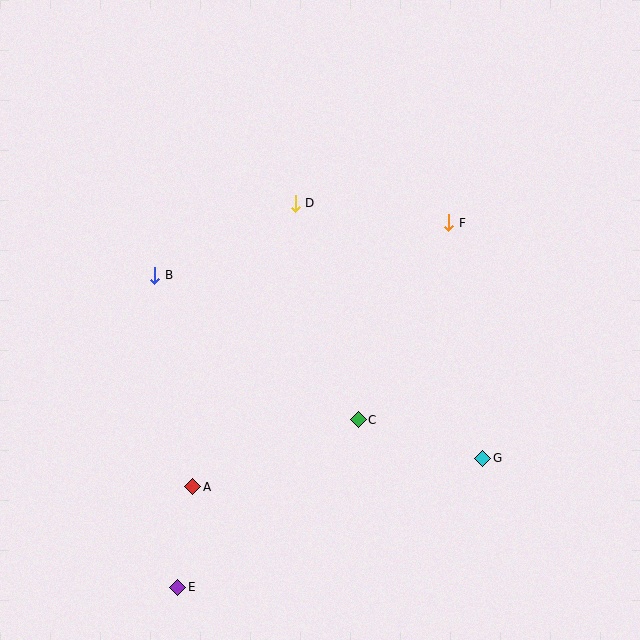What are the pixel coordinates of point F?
Point F is at (449, 223).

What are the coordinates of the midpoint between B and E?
The midpoint between B and E is at (166, 431).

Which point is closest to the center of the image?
Point C at (358, 420) is closest to the center.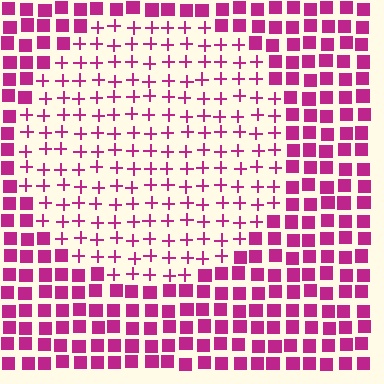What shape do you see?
I see a circle.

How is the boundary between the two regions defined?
The boundary is defined by a change in element shape: plus signs inside vs. squares outside. All elements share the same color and spacing.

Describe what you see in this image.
The image is filled with small magenta elements arranged in a uniform grid. A circle-shaped region contains plus signs, while the surrounding area contains squares. The boundary is defined purely by the change in element shape.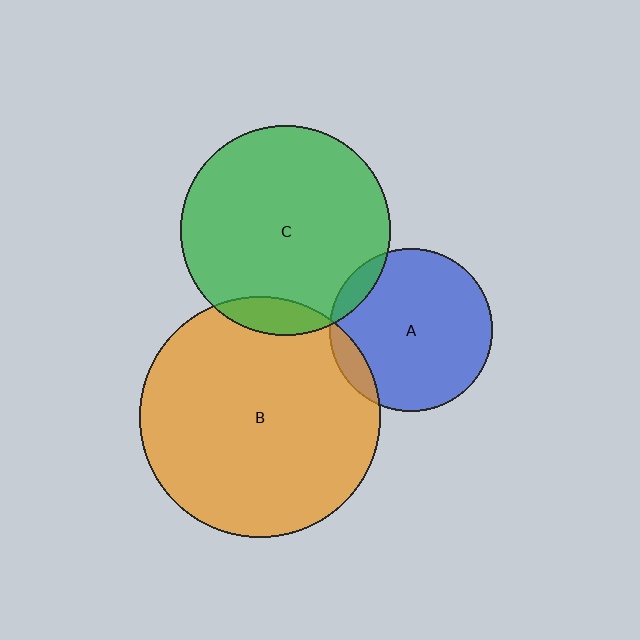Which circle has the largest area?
Circle B (orange).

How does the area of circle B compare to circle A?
Approximately 2.2 times.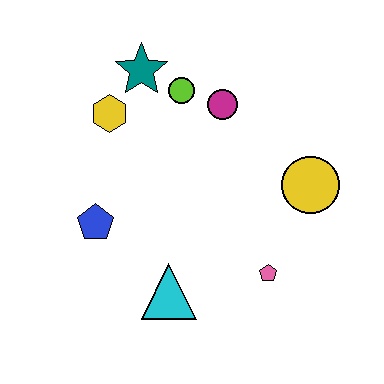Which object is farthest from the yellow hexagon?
The pink pentagon is farthest from the yellow hexagon.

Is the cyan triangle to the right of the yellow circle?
No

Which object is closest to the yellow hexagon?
The teal star is closest to the yellow hexagon.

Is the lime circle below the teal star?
Yes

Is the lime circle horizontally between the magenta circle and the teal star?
Yes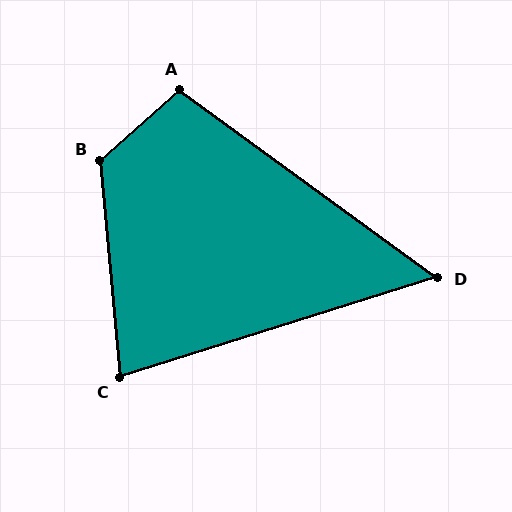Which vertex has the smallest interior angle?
D, at approximately 54 degrees.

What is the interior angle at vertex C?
Approximately 78 degrees (acute).